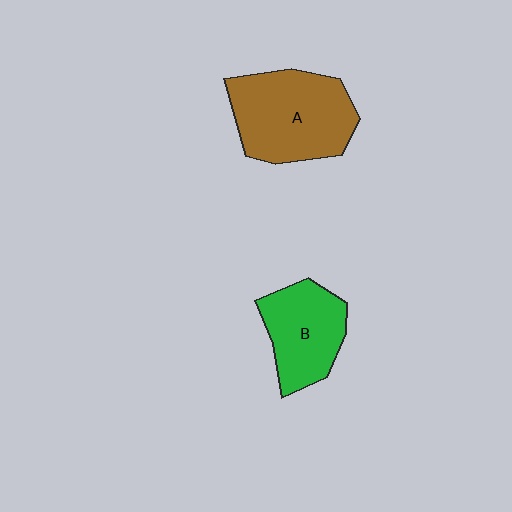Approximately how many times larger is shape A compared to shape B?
Approximately 1.4 times.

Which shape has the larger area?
Shape A (brown).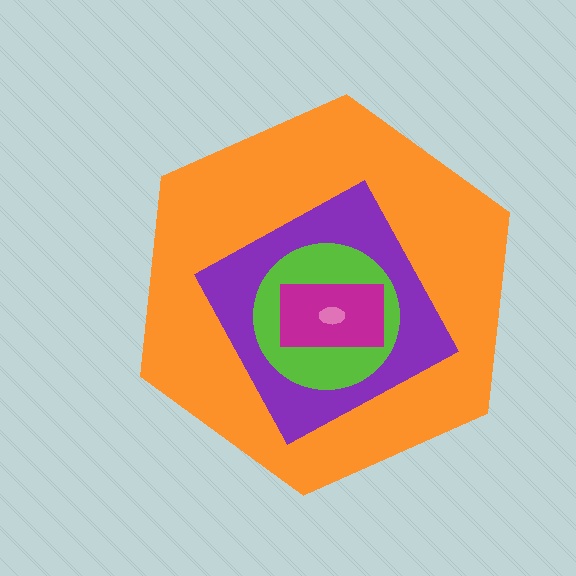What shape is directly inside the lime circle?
The magenta rectangle.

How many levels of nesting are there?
5.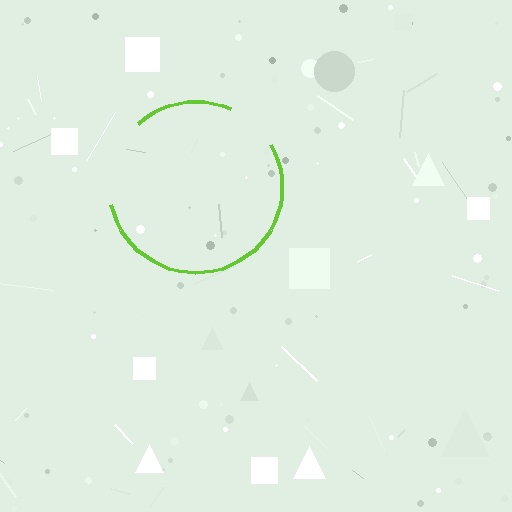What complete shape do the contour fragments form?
The contour fragments form a circle.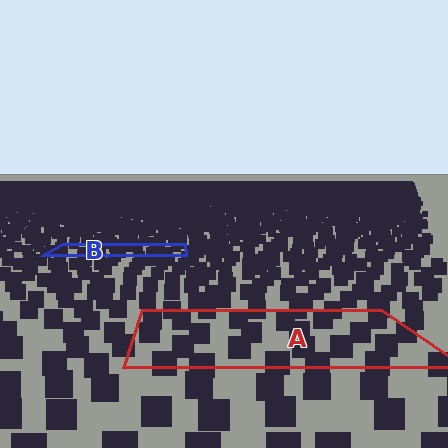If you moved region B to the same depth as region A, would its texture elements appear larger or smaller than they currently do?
They would appear larger. At a closer depth, the same texture elements are projected at a bigger on-screen size.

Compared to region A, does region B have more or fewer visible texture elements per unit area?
Region B has more texture elements per unit area — they are packed more densely because it is farther away.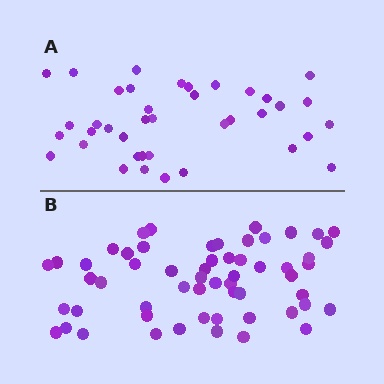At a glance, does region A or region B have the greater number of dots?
Region B (the bottom region) has more dots.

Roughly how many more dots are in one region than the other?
Region B has approximately 20 more dots than region A.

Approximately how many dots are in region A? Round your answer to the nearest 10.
About 40 dots. (The exact count is 39, which rounds to 40.)